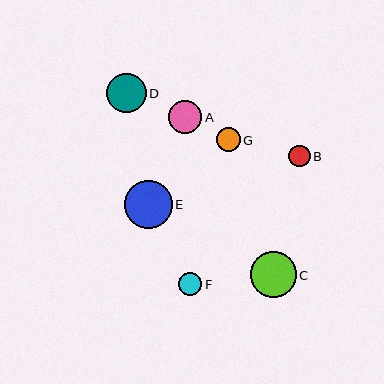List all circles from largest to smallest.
From largest to smallest: E, C, D, A, G, F, B.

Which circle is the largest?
Circle E is the largest with a size of approximately 48 pixels.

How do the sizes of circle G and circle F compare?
Circle G and circle F are approximately the same size.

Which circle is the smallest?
Circle B is the smallest with a size of approximately 22 pixels.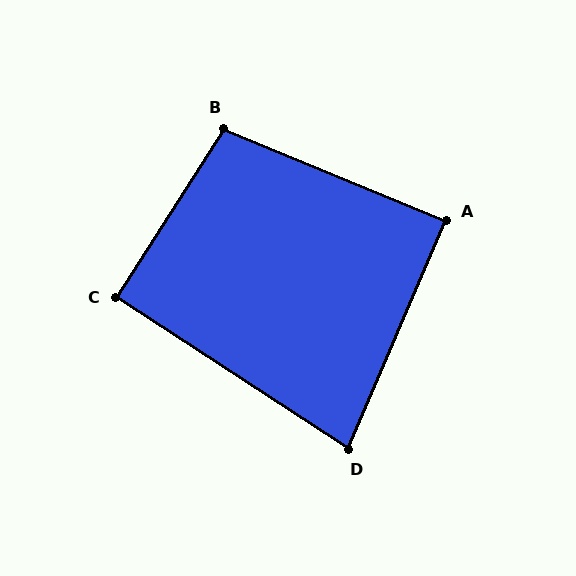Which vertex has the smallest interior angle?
D, at approximately 80 degrees.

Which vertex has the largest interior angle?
B, at approximately 100 degrees.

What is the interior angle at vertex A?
Approximately 89 degrees (approximately right).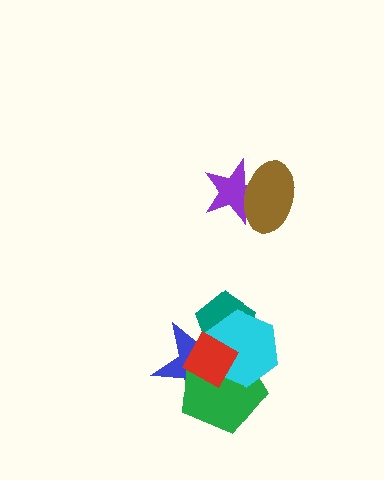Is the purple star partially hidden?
Yes, it is partially covered by another shape.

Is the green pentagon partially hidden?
Yes, it is partially covered by another shape.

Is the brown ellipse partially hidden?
No, no other shape covers it.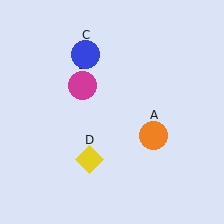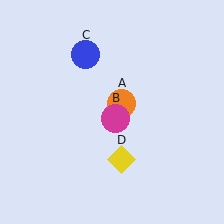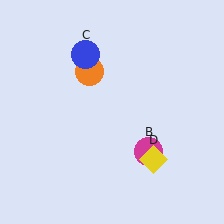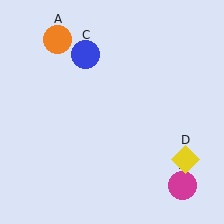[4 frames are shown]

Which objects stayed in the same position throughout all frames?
Blue circle (object C) remained stationary.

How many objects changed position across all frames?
3 objects changed position: orange circle (object A), magenta circle (object B), yellow diamond (object D).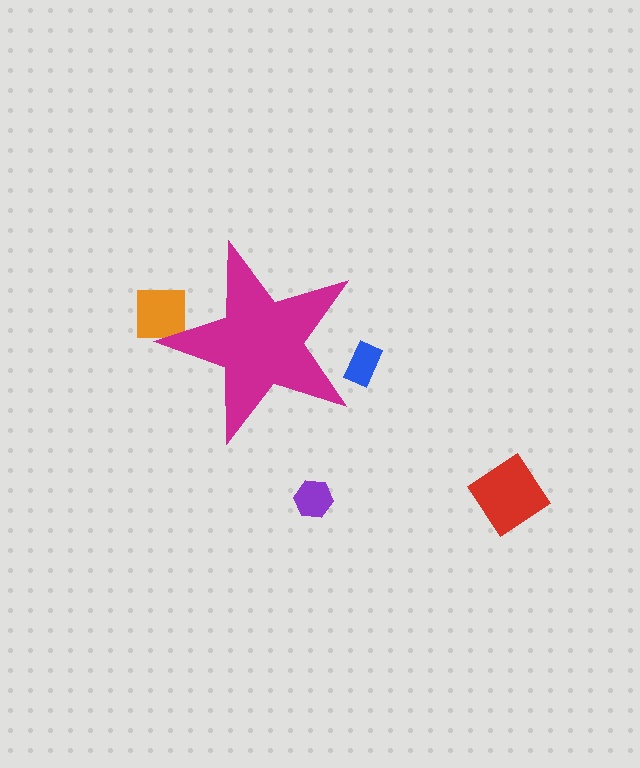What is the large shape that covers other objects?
A magenta star.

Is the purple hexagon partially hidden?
No, the purple hexagon is fully visible.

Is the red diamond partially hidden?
No, the red diamond is fully visible.